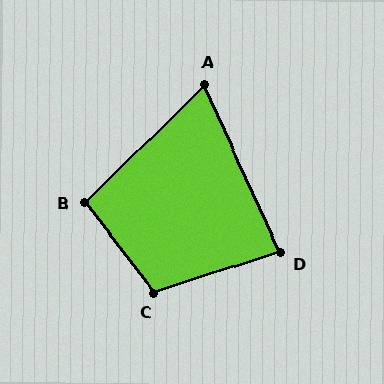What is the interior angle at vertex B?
Approximately 97 degrees (obtuse).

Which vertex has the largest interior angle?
C, at approximately 110 degrees.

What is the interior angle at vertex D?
Approximately 83 degrees (acute).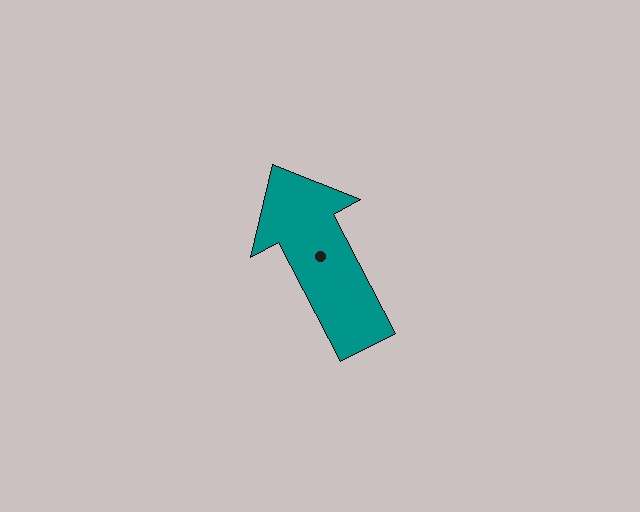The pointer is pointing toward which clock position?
Roughly 11 o'clock.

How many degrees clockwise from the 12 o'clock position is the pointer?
Approximately 332 degrees.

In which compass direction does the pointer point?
Northwest.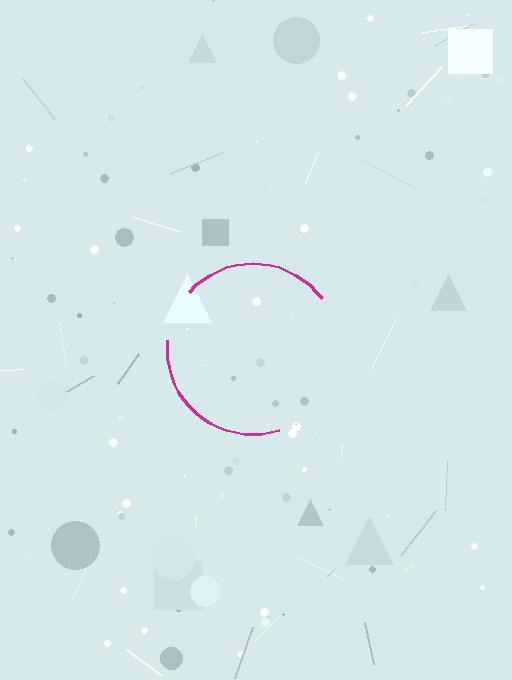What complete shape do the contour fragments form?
The contour fragments form a circle.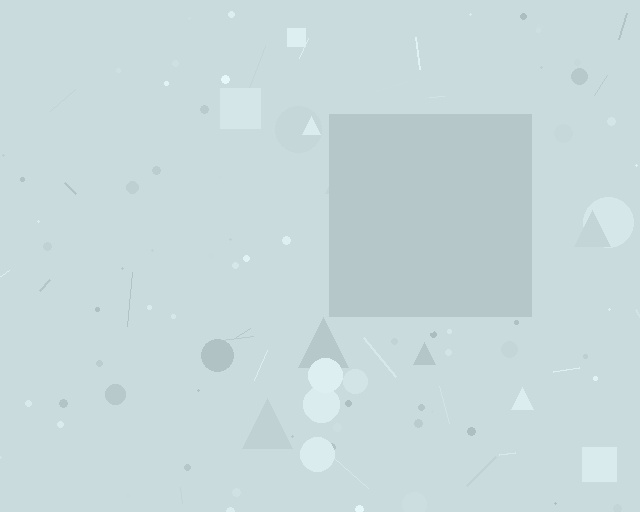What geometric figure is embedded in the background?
A square is embedded in the background.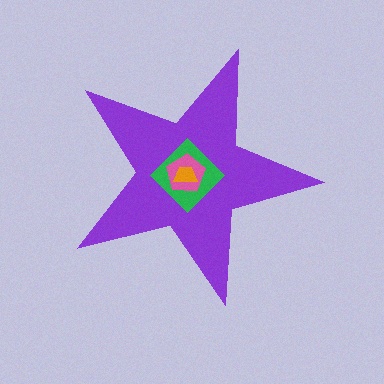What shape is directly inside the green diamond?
The pink pentagon.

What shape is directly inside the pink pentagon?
The orange trapezoid.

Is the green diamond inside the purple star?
Yes.